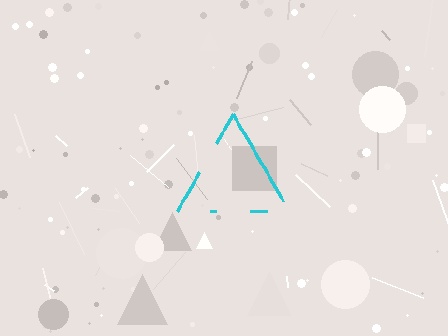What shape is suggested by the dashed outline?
The dashed outline suggests a triangle.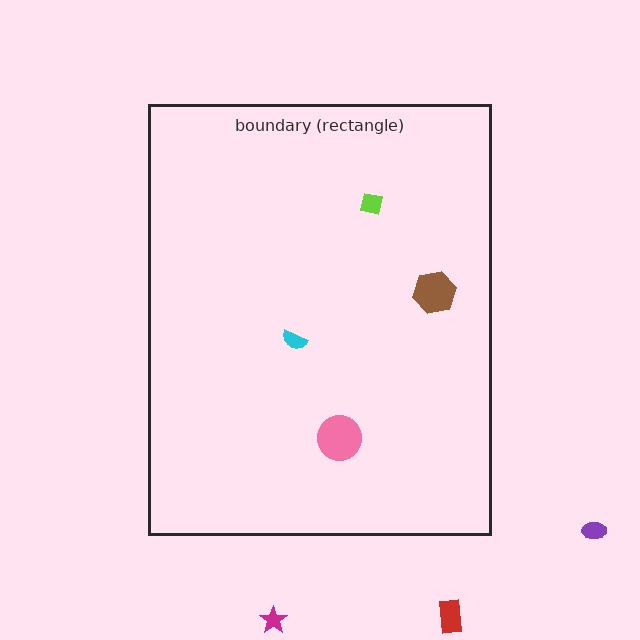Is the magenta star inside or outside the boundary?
Outside.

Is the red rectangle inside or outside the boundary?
Outside.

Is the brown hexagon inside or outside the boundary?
Inside.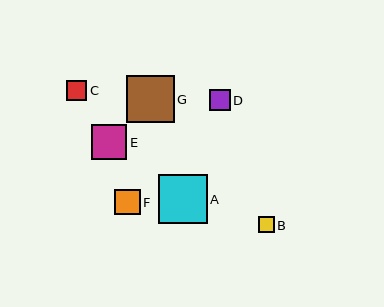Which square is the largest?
Square A is the largest with a size of approximately 49 pixels.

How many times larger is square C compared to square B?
Square C is approximately 1.3 times the size of square B.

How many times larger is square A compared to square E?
Square A is approximately 1.4 times the size of square E.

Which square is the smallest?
Square B is the smallest with a size of approximately 16 pixels.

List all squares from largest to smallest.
From largest to smallest: A, G, E, F, D, C, B.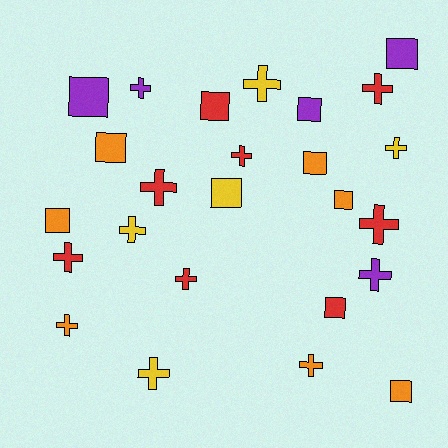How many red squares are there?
There are 2 red squares.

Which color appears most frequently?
Red, with 8 objects.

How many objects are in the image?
There are 25 objects.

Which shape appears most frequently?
Cross, with 14 objects.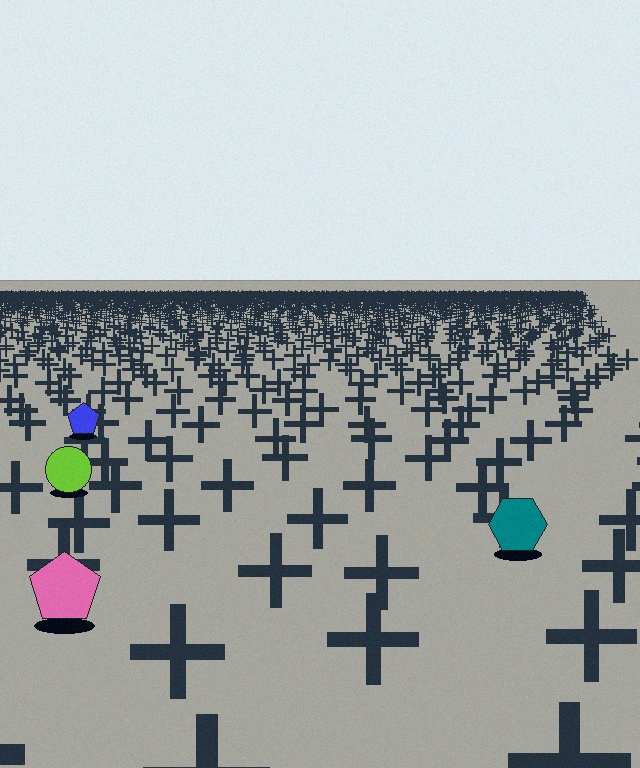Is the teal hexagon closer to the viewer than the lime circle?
Yes. The teal hexagon is closer — you can tell from the texture gradient: the ground texture is coarser near it.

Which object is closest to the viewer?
The pink pentagon is closest. The texture marks near it are larger and more spread out.